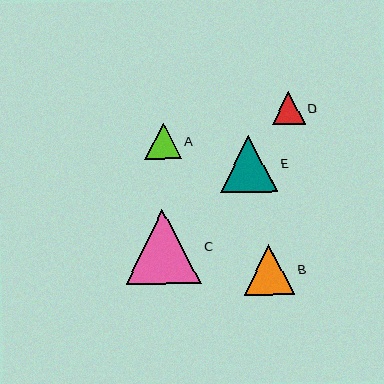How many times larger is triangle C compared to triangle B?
Triangle C is approximately 1.5 times the size of triangle B.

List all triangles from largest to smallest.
From largest to smallest: C, E, B, A, D.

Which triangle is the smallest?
Triangle D is the smallest with a size of approximately 33 pixels.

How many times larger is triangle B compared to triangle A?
Triangle B is approximately 1.4 times the size of triangle A.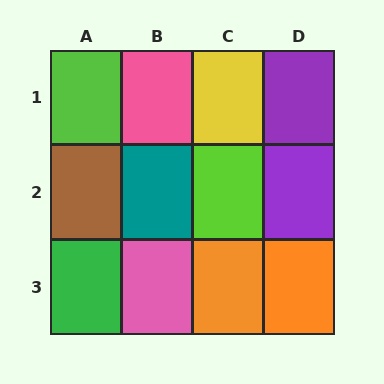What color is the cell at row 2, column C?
Lime.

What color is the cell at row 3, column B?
Pink.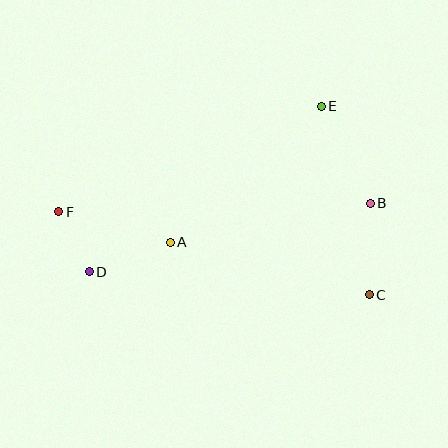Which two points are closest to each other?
Points D and F are closest to each other.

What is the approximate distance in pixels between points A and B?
The distance between A and B is approximately 204 pixels.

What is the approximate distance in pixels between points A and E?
The distance between A and E is approximately 203 pixels.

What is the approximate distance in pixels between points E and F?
The distance between E and F is approximately 283 pixels.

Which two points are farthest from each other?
Points C and F are farthest from each other.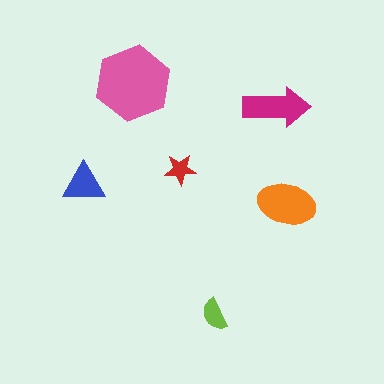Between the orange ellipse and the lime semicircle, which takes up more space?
The orange ellipse.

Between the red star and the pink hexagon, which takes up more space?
The pink hexagon.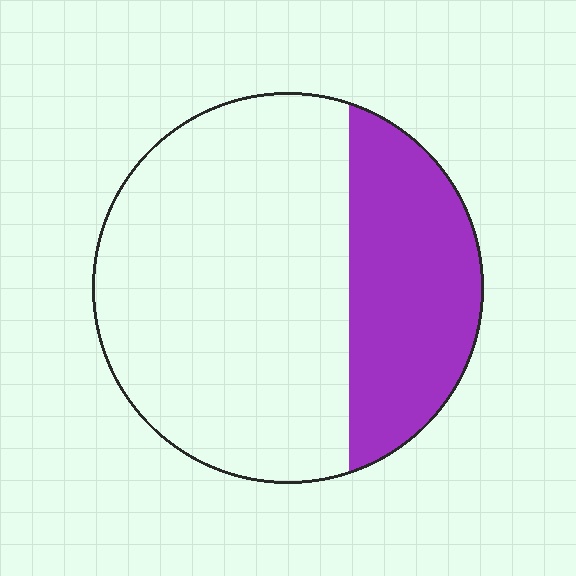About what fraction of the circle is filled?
About one third (1/3).